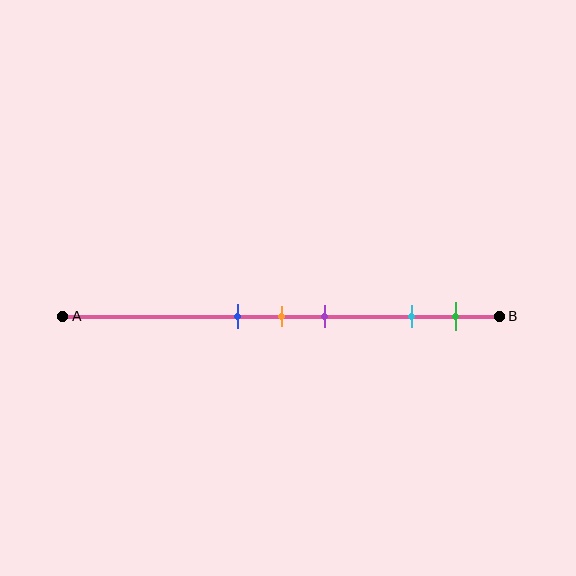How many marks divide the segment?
There are 5 marks dividing the segment.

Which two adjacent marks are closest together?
The blue and orange marks are the closest adjacent pair.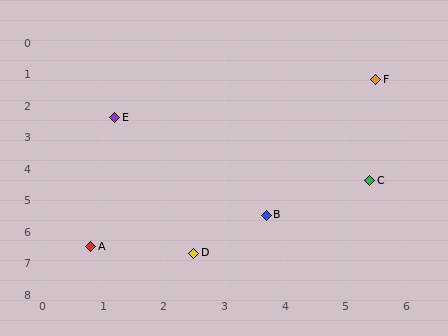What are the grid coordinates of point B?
Point B is at approximately (3.7, 5.5).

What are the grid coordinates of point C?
Point C is at approximately (5.4, 4.4).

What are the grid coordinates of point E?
Point E is at approximately (1.2, 2.4).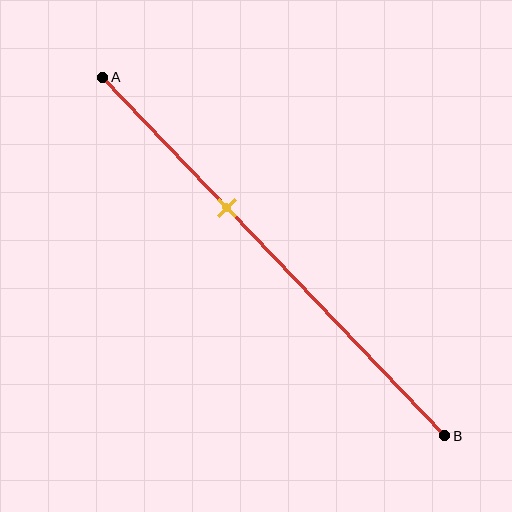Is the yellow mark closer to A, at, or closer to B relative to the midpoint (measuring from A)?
The yellow mark is closer to point A than the midpoint of segment AB.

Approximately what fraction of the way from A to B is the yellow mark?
The yellow mark is approximately 35% of the way from A to B.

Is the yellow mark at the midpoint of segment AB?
No, the mark is at about 35% from A, not at the 50% midpoint.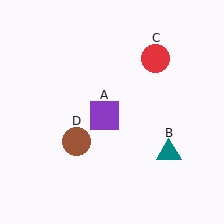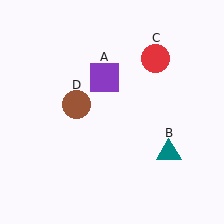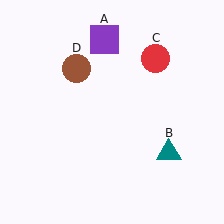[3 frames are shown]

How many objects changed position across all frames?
2 objects changed position: purple square (object A), brown circle (object D).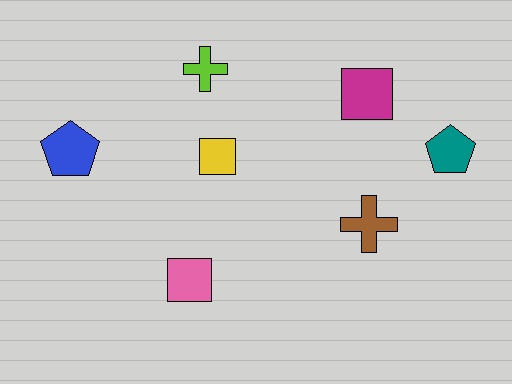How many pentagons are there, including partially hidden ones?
There are 2 pentagons.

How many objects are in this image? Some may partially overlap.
There are 7 objects.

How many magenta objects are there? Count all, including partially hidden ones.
There is 1 magenta object.